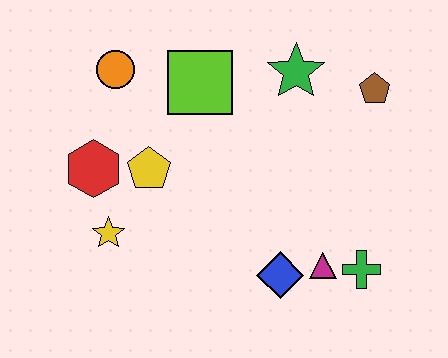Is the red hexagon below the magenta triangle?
No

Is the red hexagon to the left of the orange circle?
Yes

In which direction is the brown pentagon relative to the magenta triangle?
The brown pentagon is above the magenta triangle.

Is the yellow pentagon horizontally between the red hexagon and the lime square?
Yes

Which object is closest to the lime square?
The orange circle is closest to the lime square.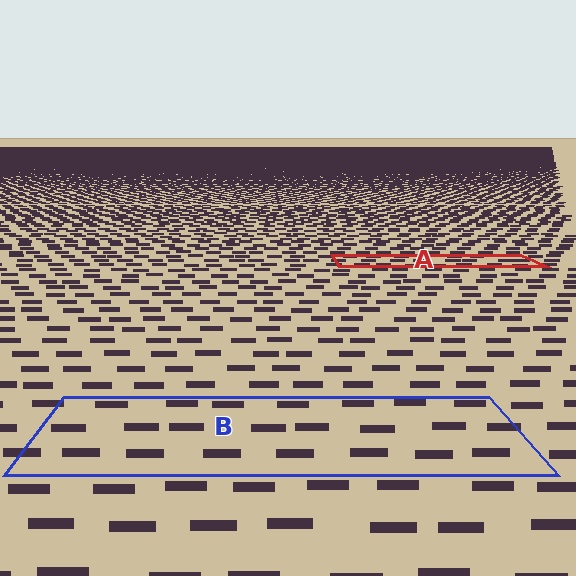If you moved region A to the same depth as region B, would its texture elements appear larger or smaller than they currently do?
They would appear larger. At a closer depth, the same texture elements are projected at a bigger on-screen size.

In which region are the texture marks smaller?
The texture marks are smaller in region A, because it is farther away.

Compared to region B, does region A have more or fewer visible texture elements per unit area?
Region A has more texture elements per unit area — they are packed more densely because it is farther away.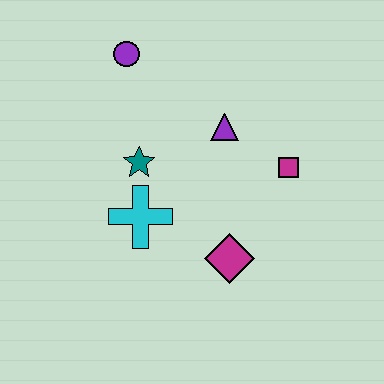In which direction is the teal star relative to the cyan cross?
The teal star is above the cyan cross.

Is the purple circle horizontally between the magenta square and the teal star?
No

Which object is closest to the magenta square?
The purple triangle is closest to the magenta square.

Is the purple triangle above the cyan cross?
Yes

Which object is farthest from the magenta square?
The purple circle is farthest from the magenta square.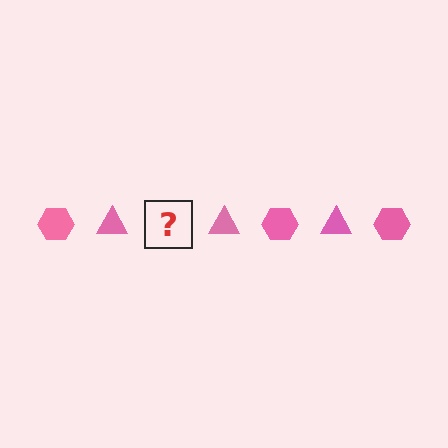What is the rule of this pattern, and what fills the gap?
The rule is that the pattern cycles through hexagon, triangle shapes in pink. The gap should be filled with a pink hexagon.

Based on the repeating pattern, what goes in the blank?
The blank should be a pink hexagon.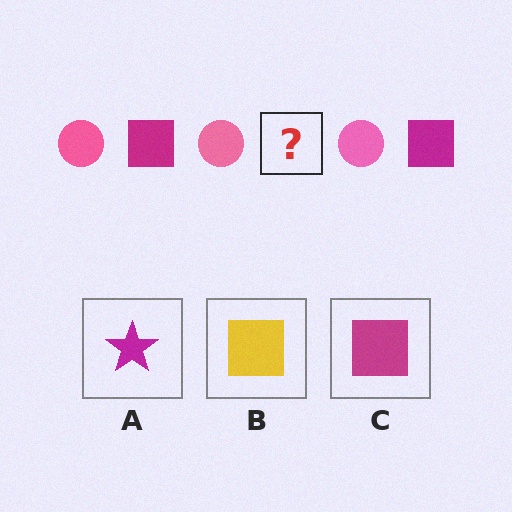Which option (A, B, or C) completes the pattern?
C.